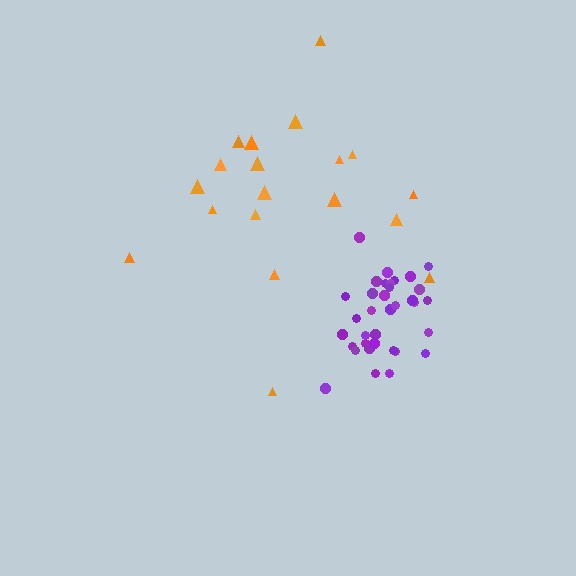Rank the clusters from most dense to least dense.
purple, orange.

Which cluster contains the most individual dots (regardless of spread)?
Purple (35).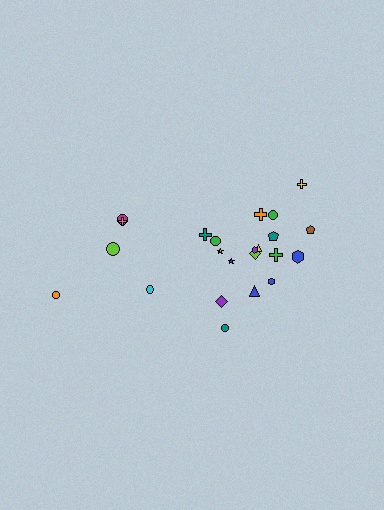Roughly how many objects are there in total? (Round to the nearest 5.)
Roughly 25 objects in total.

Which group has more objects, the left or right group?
The right group.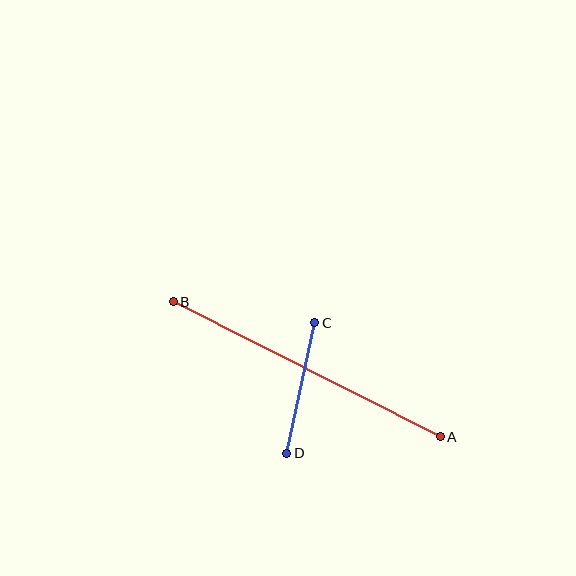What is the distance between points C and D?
The distance is approximately 133 pixels.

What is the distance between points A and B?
The distance is approximately 299 pixels.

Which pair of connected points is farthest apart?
Points A and B are farthest apart.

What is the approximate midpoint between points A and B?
The midpoint is at approximately (307, 369) pixels.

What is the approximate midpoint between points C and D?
The midpoint is at approximately (301, 388) pixels.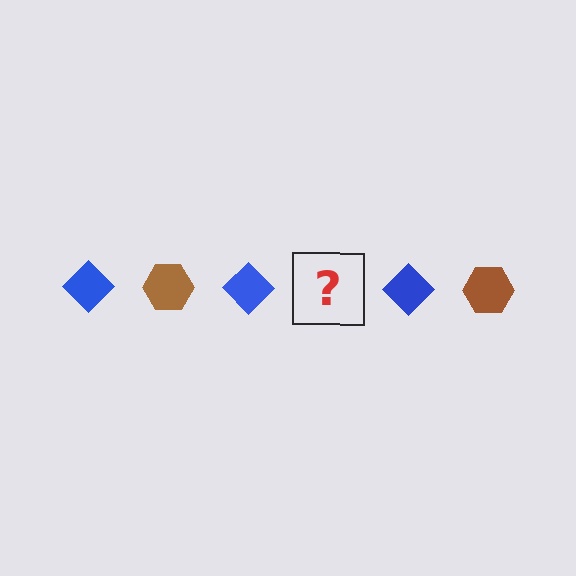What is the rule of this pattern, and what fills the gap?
The rule is that the pattern alternates between blue diamond and brown hexagon. The gap should be filled with a brown hexagon.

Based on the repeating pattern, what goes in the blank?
The blank should be a brown hexagon.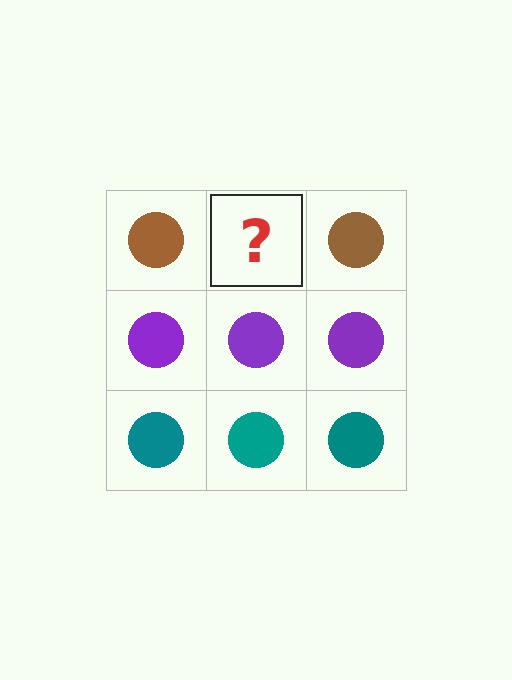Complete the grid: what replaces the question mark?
The question mark should be replaced with a brown circle.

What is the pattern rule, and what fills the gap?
The rule is that each row has a consistent color. The gap should be filled with a brown circle.